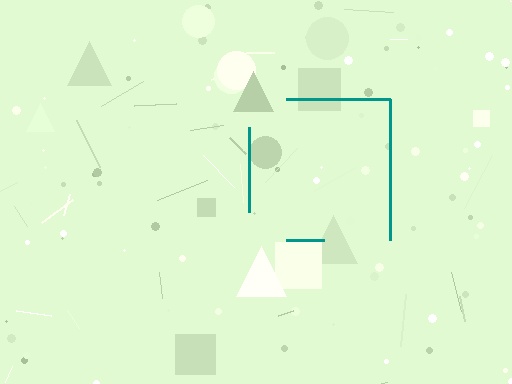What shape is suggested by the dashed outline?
The dashed outline suggests a square.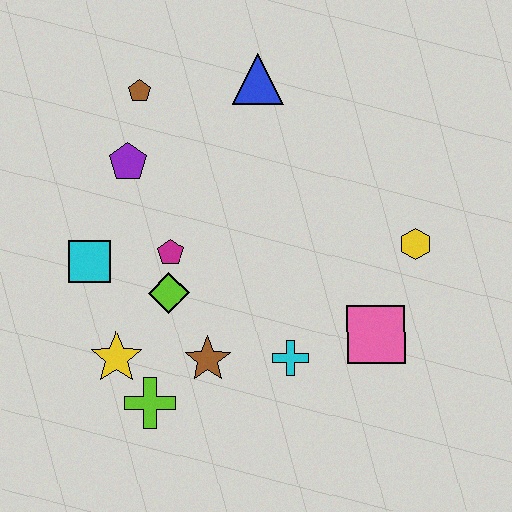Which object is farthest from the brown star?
The blue triangle is farthest from the brown star.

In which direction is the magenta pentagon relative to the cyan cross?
The magenta pentagon is to the left of the cyan cross.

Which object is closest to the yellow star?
The lime cross is closest to the yellow star.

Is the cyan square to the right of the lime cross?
No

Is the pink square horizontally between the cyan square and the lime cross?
No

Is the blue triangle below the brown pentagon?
No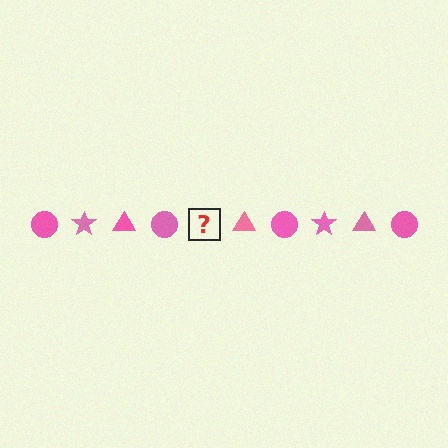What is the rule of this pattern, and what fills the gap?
The rule is that the pattern cycles through circle, star, triangle shapes in pink. The gap should be filled with a pink star.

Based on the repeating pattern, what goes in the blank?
The blank should be a pink star.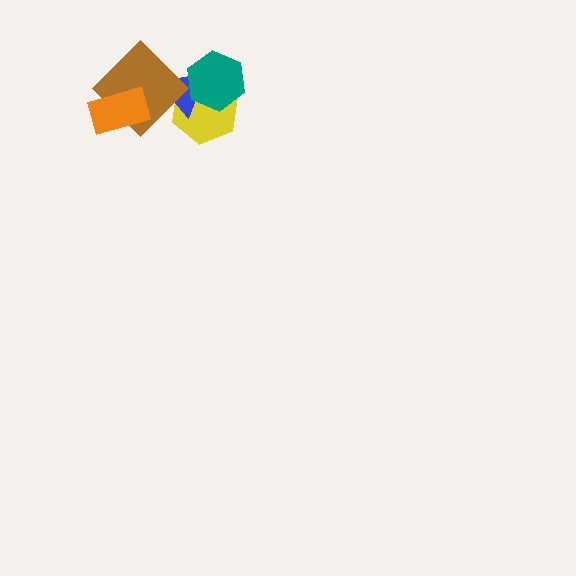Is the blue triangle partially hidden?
Yes, it is partially covered by another shape.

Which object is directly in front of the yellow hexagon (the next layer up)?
The blue triangle is directly in front of the yellow hexagon.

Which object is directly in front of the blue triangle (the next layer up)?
The teal hexagon is directly in front of the blue triangle.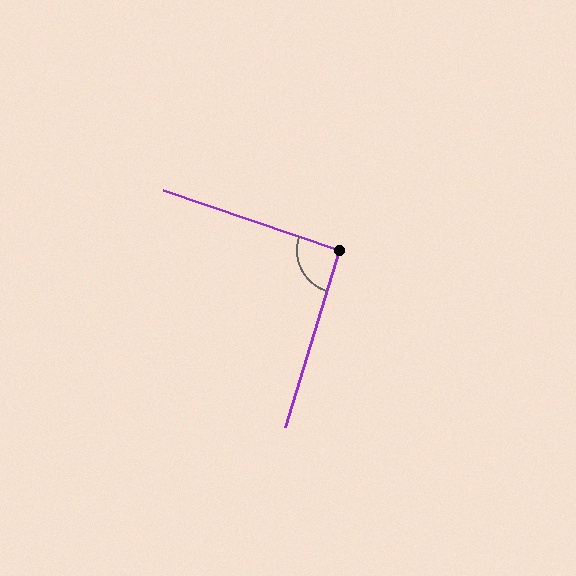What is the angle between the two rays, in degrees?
Approximately 92 degrees.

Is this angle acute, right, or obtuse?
It is approximately a right angle.